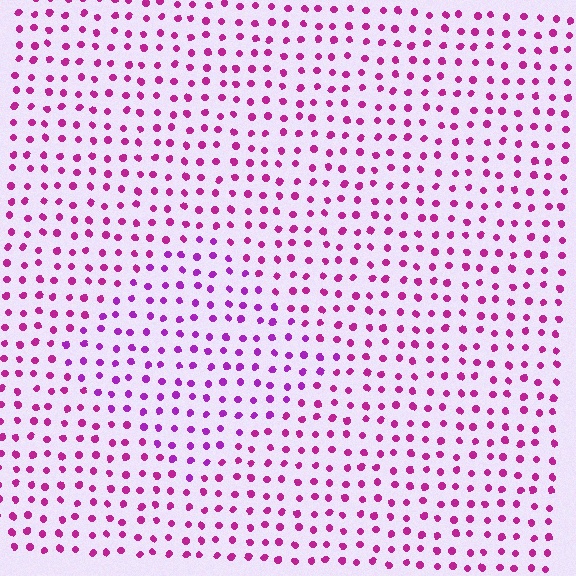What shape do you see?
I see a diamond.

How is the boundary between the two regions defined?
The boundary is defined purely by a slight shift in hue (about 24 degrees). Spacing, size, and orientation are identical on both sides.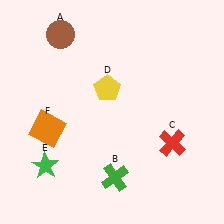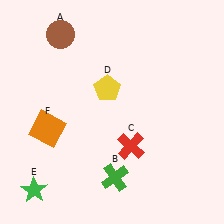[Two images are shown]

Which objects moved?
The objects that moved are: the red cross (C), the green star (E).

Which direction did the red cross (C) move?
The red cross (C) moved left.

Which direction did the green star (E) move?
The green star (E) moved down.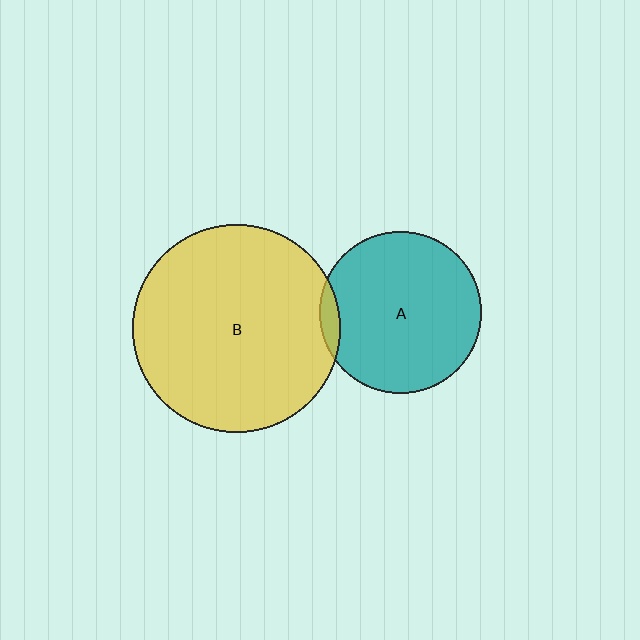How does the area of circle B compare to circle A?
Approximately 1.6 times.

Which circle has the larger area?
Circle B (yellow).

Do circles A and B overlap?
Yes.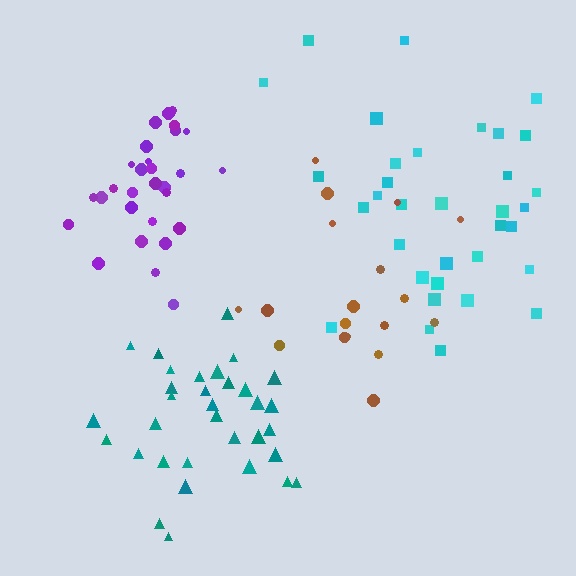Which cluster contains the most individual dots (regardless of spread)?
Teal (34).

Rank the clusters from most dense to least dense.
purple, teal, cyan, brown.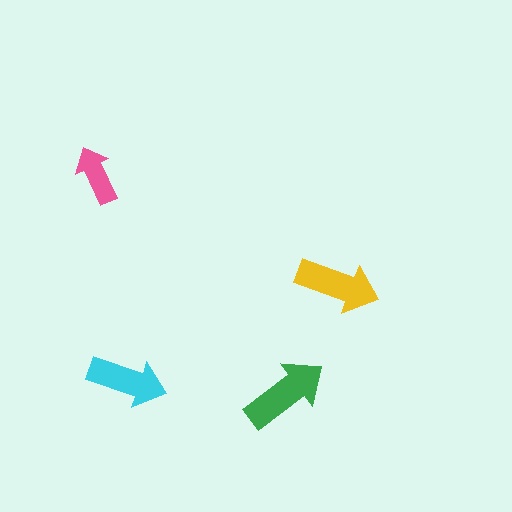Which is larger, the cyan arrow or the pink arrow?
The cyan one.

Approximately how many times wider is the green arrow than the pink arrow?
About 1.5 times wider.